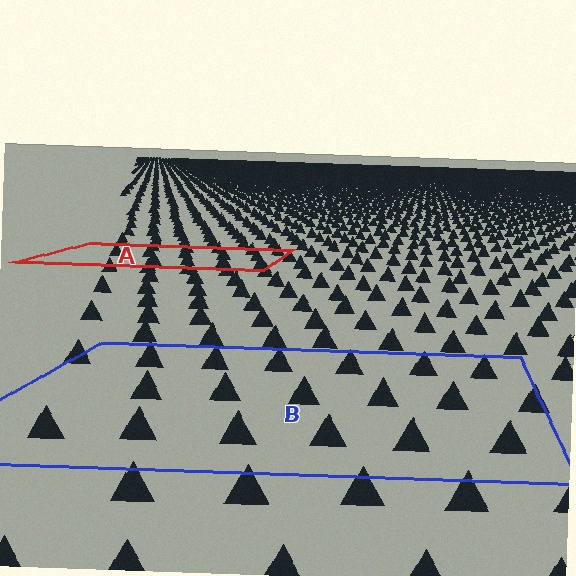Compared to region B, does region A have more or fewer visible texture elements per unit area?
Region A has more texture elements per unit area — they are packed more densely because it is farther away.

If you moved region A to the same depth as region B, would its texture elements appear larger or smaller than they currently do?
They would appear larger. At a closer depth, the same texture elements are projected at a bigger on-screen size.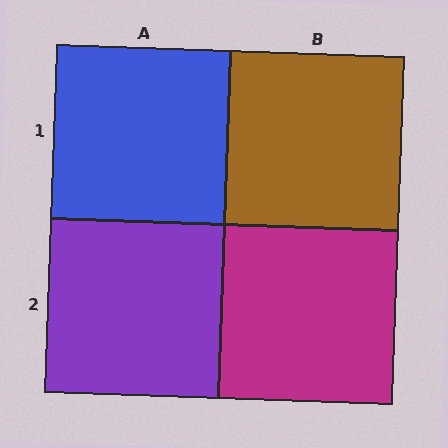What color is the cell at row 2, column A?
Purple.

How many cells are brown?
1 cell is brown.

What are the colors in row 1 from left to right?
Blue, brown.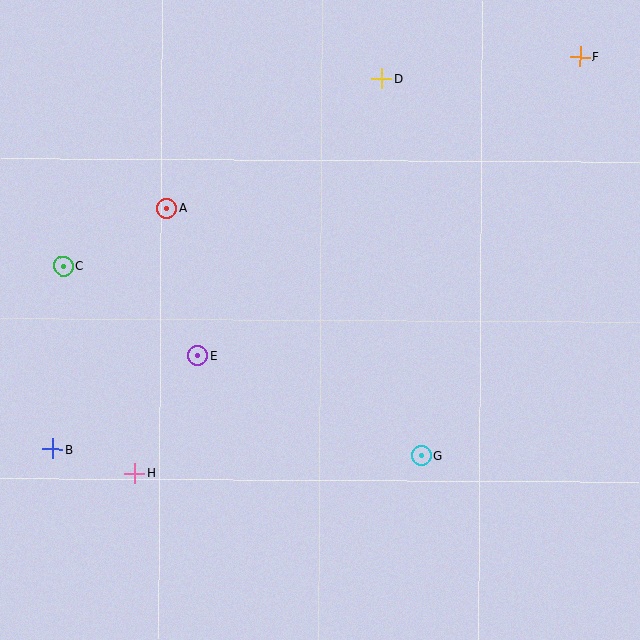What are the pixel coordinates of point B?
Point B is at (53, 449).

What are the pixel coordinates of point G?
Point G is at (422, 455).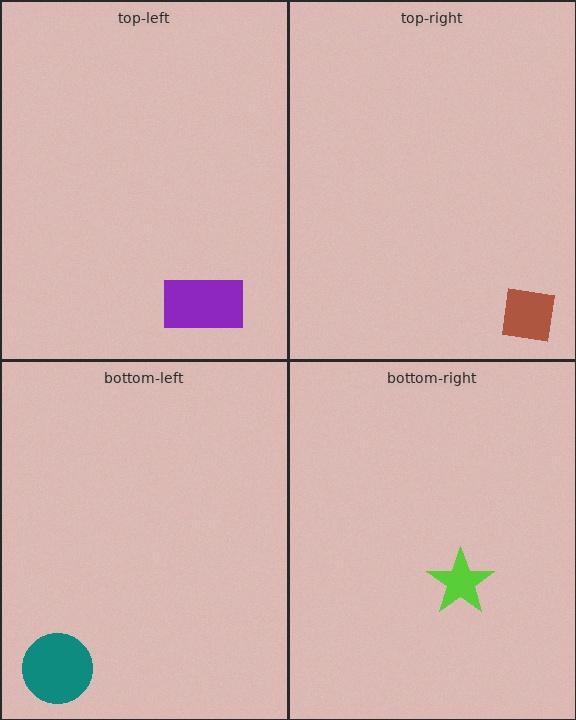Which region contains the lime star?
The bottom-right region.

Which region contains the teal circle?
The bottom-left region.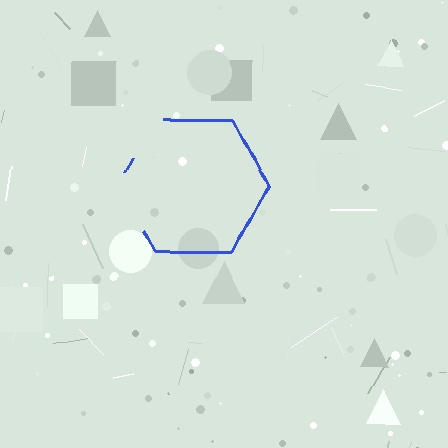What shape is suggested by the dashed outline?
The dashed outline suggests a hexagon.